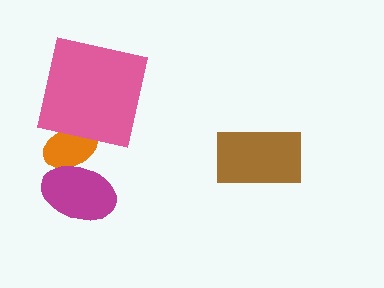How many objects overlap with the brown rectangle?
0 objects overlap with the brown rectangle.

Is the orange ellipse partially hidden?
Yes, it is partially covered by another shape.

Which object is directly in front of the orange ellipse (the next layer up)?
The magenta ellipse is directly in front of the orange ellipse.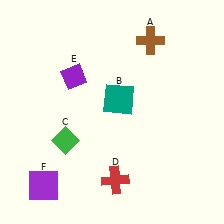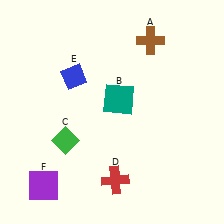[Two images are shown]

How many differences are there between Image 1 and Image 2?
There is 1 difference between the two images.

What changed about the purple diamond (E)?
In Image 1, E is purple. In Image 2, it changed to blue.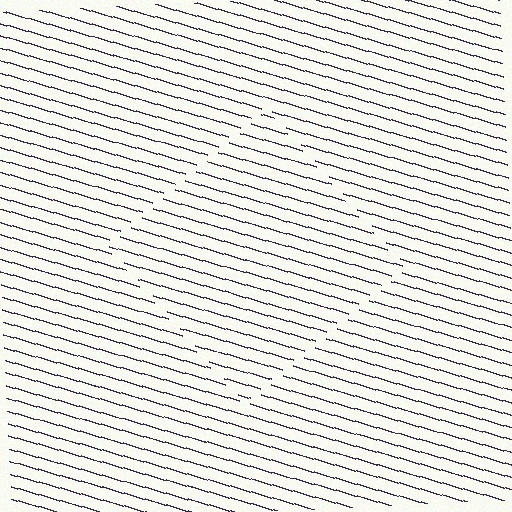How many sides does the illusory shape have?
4 sides — the line-ends trace a square.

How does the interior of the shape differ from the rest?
The interior of the shape contains the same grating, shifted by half a period — the contour is defined by the phase discontinuity where line-ends from the inner and outer gratings abut.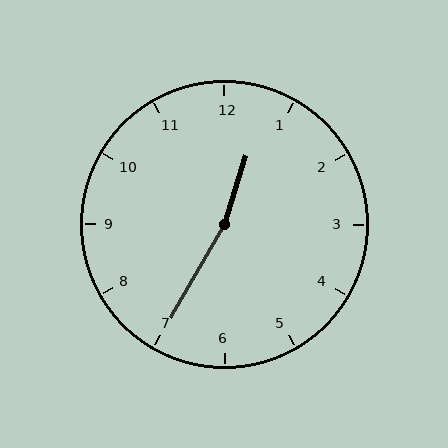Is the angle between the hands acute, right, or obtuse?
It is obtuse.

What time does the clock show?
12:35.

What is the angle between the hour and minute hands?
Approximately 168 degrees.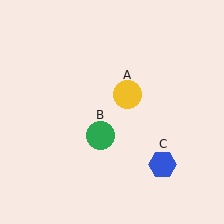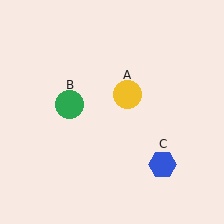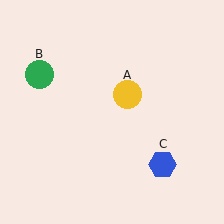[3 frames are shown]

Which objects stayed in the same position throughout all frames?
Yellow circle (object A) and blue hexagon (object C) remained stationary.